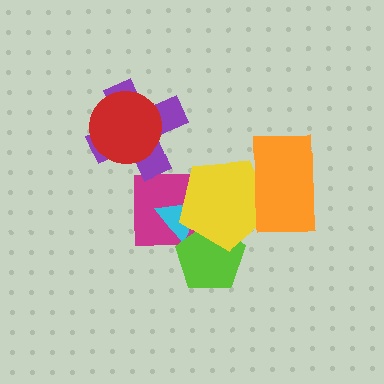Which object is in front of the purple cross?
The red circle is in front of the purple cross.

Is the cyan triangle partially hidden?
Yes, it is partially covered by another shape.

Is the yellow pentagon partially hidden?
Yes, it is partially covered by another shape.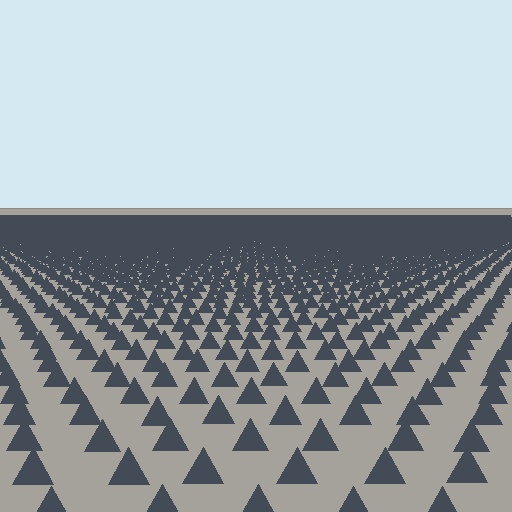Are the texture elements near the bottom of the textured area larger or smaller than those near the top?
Larger. Near the bottom, elements are closer to the viewer and appear at a bigger on-screen size.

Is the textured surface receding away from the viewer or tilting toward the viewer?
The surface is receding away from the viewer. Texture elements get smaller and denser toward the top.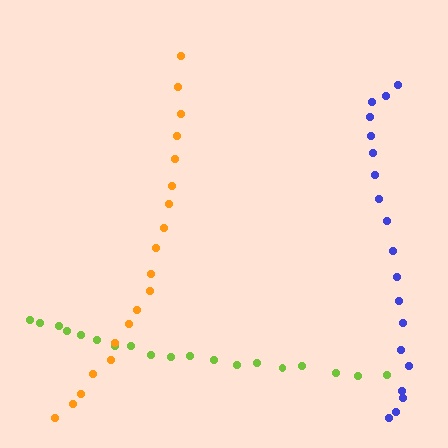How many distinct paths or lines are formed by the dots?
There are 3 distinct paths.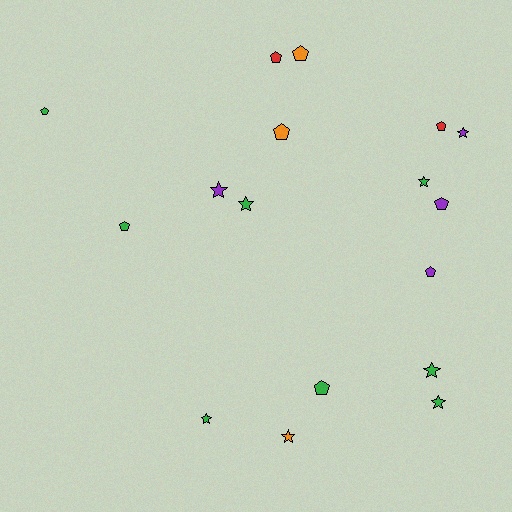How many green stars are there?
There are 5 green stars.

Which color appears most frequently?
Green, with 8 objects.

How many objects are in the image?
There are 17 objects.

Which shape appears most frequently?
Pentagon, with 9 objects.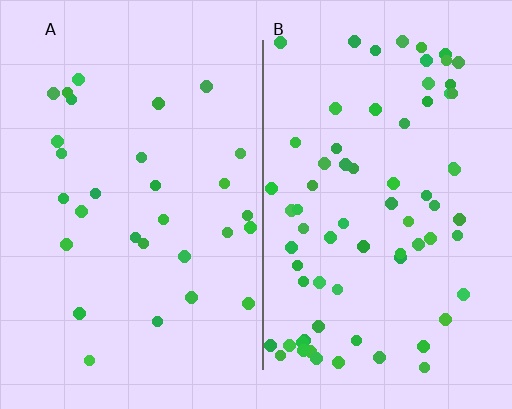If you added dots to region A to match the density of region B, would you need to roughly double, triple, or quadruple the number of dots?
Approximately double.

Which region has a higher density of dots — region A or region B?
B (the right).